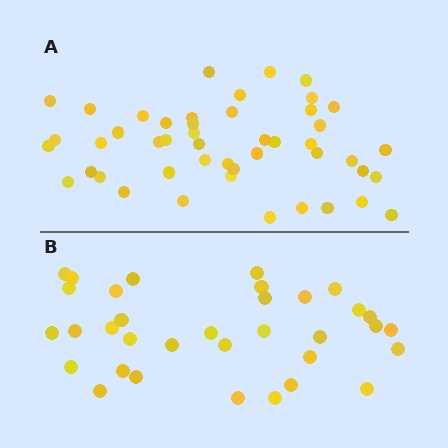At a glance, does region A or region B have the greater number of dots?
Region A (the top region) has more dots.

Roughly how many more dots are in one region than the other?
Region A has approximately 15 more dots than region B.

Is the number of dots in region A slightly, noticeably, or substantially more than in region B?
Region A has noticeably more, but not dramatically so. The ratio is roughly 1.4 to 1.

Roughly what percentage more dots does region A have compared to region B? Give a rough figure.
About 40% more.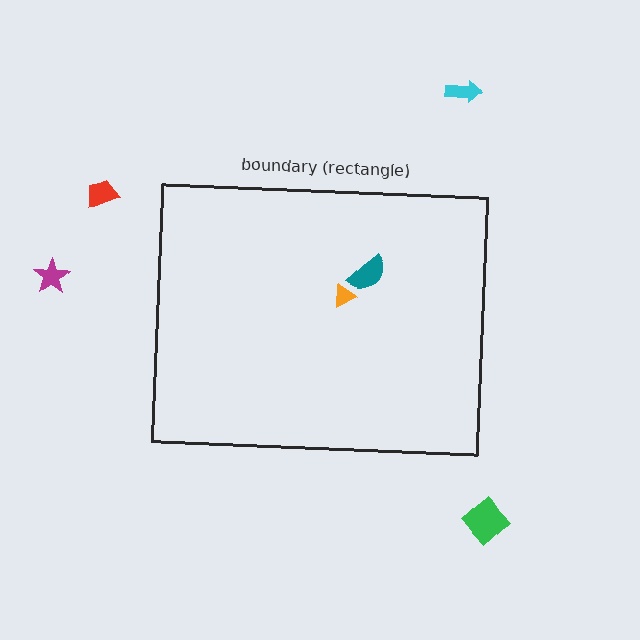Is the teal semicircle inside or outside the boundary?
Inside.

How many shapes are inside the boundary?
2 inside, 4 outside.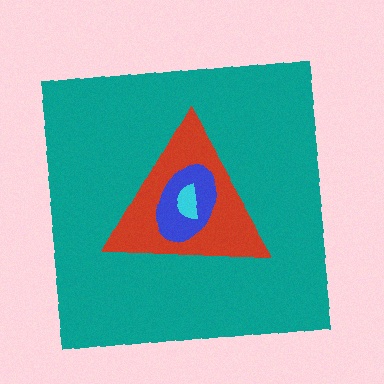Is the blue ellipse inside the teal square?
Yes.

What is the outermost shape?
The teal square.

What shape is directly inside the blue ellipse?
The cyan semicircle.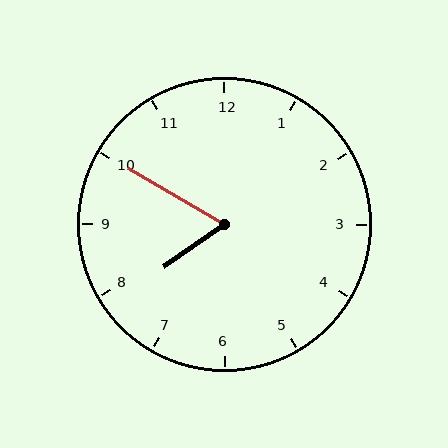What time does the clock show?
7:50.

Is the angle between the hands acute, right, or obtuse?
It is acute.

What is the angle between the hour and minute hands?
Approximately 65 degrees.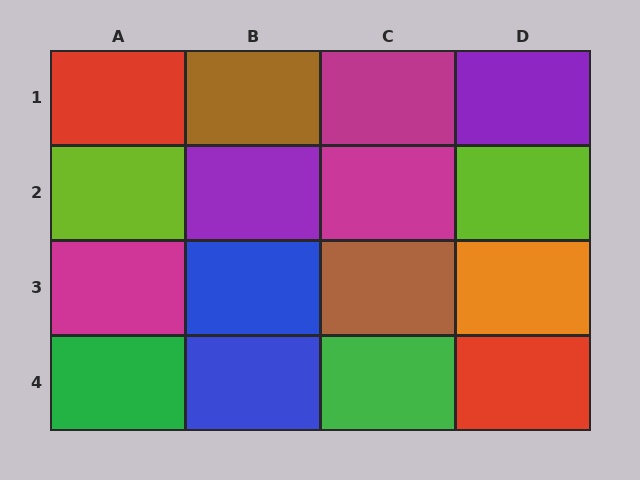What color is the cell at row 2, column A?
Lime.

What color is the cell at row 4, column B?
Blue.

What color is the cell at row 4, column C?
Green.